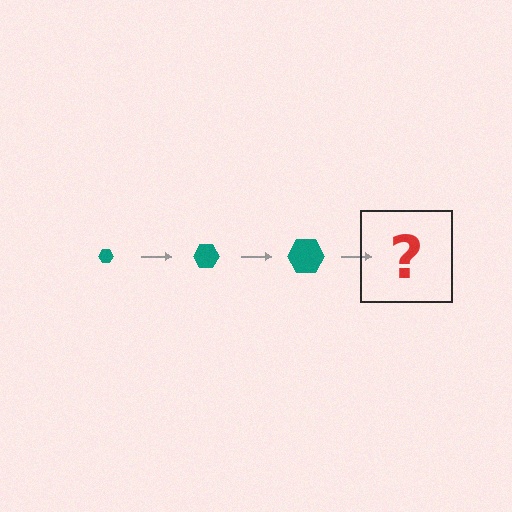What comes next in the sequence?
The next element should be a teal hexagon, larger than the previous one.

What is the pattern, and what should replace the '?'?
The pattern is that the hexagon gets progressively larger each step. The '?' should be a teal hexagon, larger than the previous one.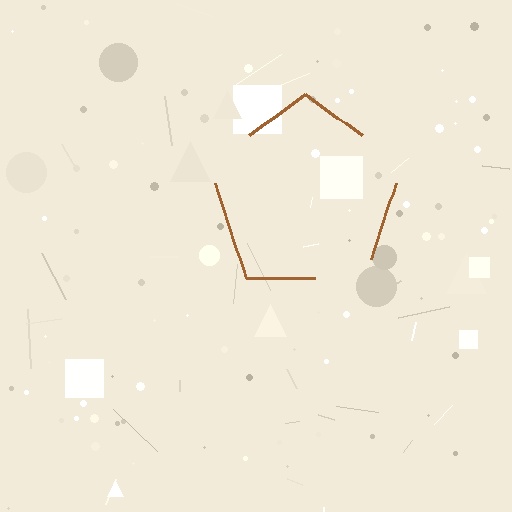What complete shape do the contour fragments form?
The contour fragments form a pentagon.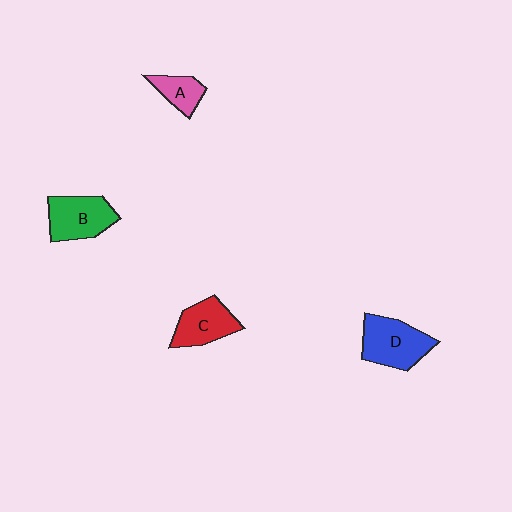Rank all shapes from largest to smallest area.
From largest to smallest: D (blue), B (green), C (red), A (pink).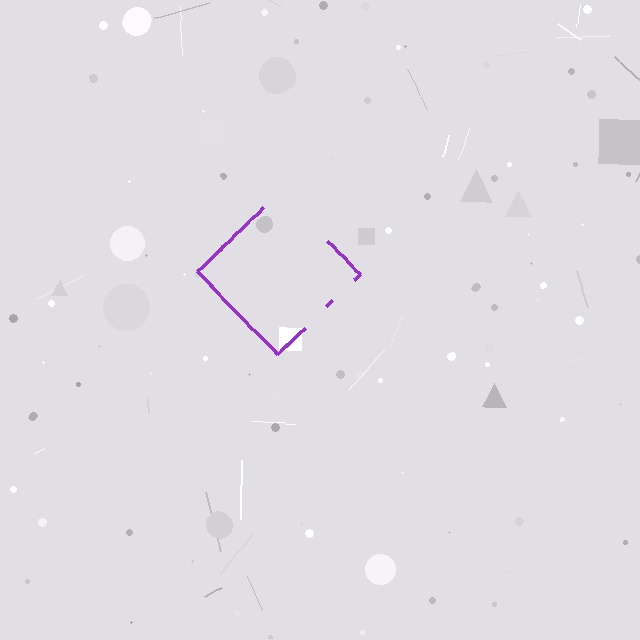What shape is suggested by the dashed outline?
The dashed outline suggests a diamond.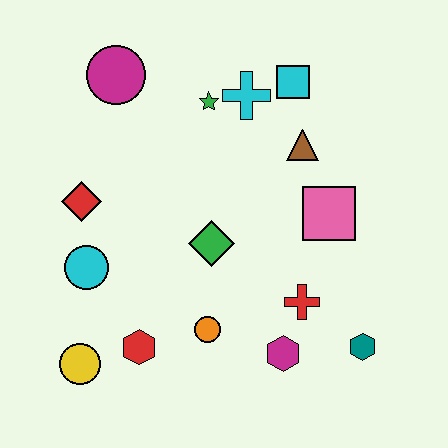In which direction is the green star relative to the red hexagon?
The green star is above the red hexagon.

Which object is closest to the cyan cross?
The green star is closest to the cyan cross.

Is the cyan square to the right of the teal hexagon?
No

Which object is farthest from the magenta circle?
The teal hexagon is farthest from the magenta circle.